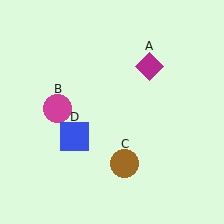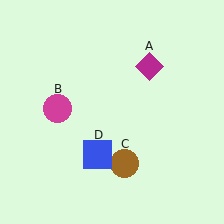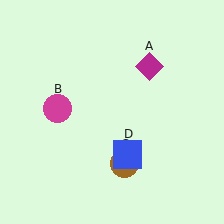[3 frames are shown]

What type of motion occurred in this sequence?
The blue square (object D) rotated counterclockwise around the center of the scene.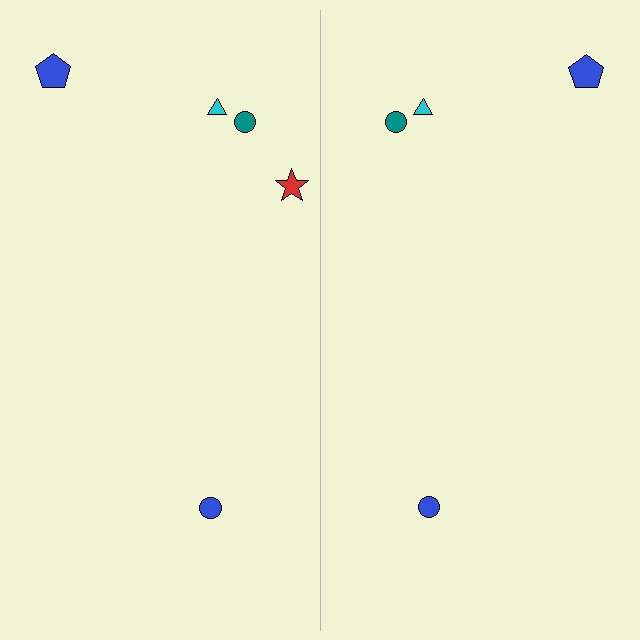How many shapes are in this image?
There are 9 shapes in this image.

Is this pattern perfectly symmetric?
No, the pattern is not perfectly symmetric. A red star is missing from the right side.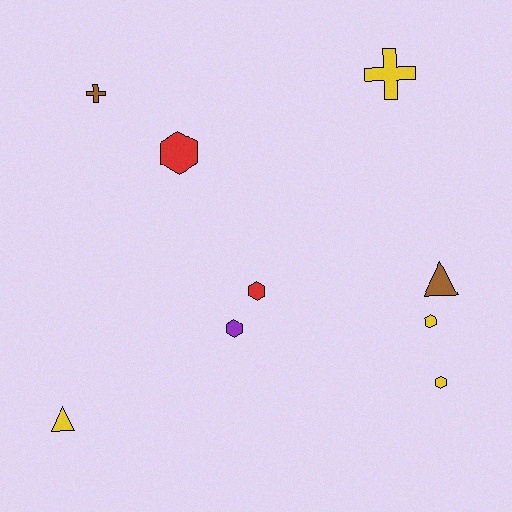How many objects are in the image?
There are 9 objects.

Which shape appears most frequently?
Hexagon, with 5 objects.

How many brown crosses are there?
There is 1 brown cross.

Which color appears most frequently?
Yellow, with 4 objects.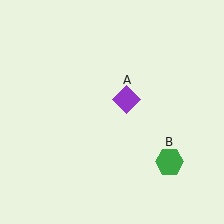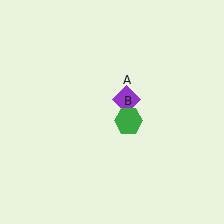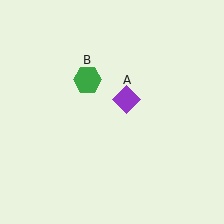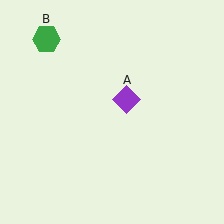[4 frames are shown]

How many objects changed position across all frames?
1 object changed position: green hexagon (object B).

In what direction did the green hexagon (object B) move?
The green hexagon (object B) moved up and to the left.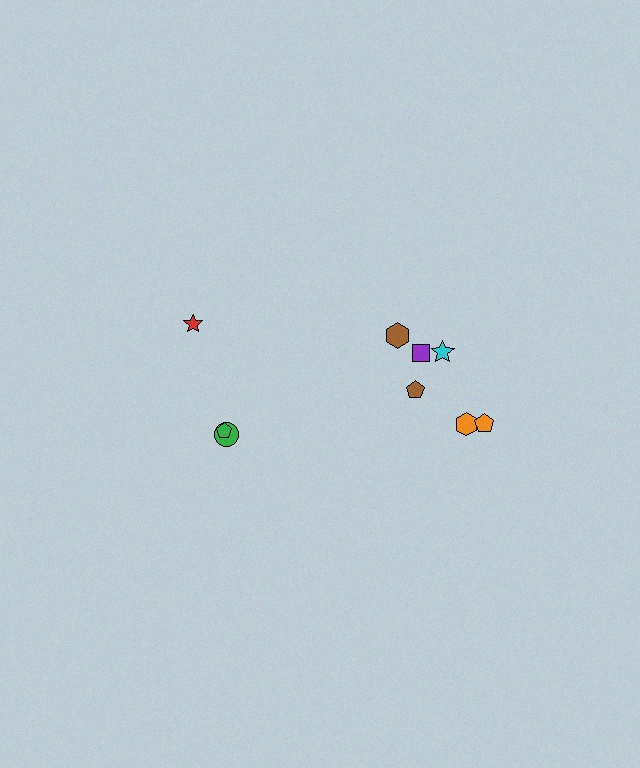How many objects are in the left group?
There are 3 objects.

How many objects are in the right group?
There are 6 objects.